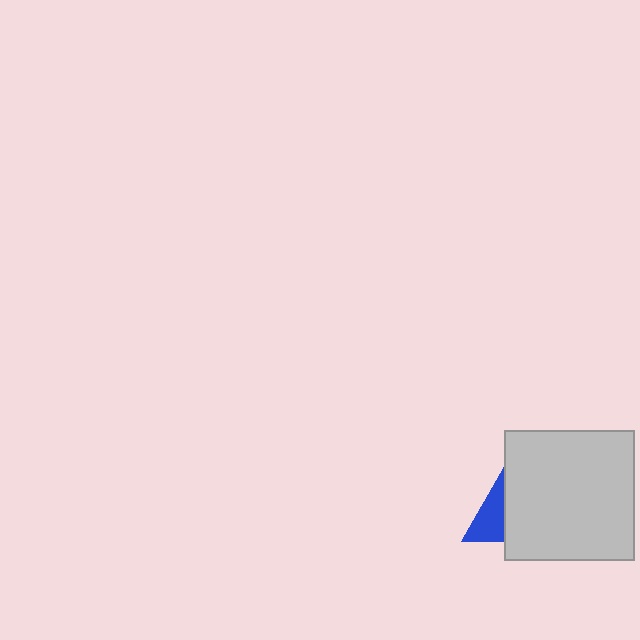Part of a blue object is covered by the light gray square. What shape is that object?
It is a triangle.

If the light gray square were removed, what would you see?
You would see the complete blue triangle.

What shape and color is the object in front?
The object in front is a light gray square.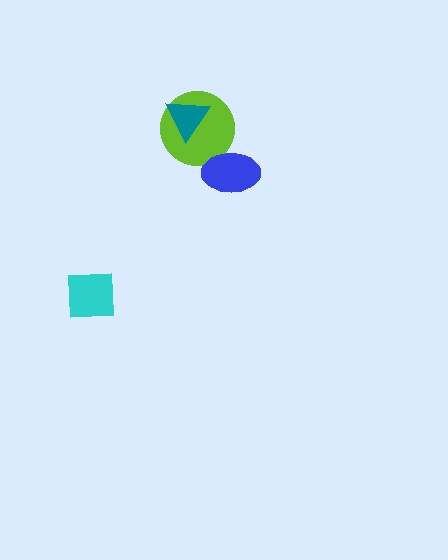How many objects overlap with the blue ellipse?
1 object overlaps with the blue ellipse.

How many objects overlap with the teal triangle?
1 object overlaps with the teal triangle.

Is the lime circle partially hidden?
Yes, it is partially covered by another shape.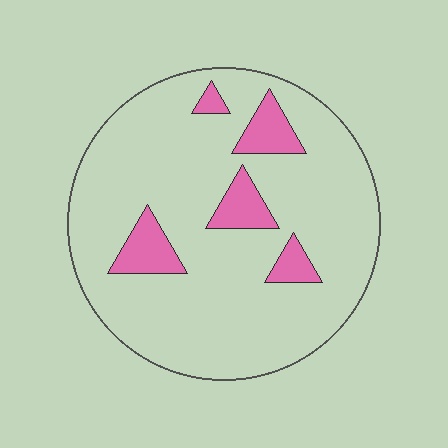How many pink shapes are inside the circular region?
5.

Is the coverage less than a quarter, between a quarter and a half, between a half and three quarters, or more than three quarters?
Less than a quarter.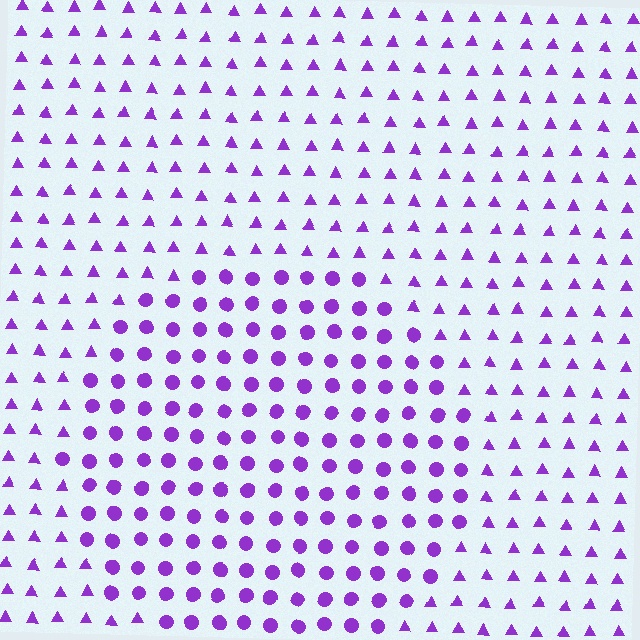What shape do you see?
I see a circle.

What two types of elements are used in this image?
The image uses circles inside the circle region and triangles outside it.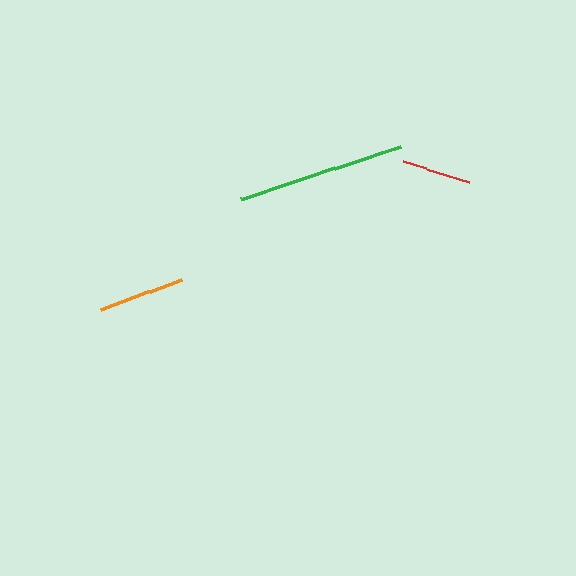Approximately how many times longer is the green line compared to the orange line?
The green line is approximately 1.9 times the length of the orange line.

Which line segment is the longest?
The green line is the longest at approximately 168 pixels.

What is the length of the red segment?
The red segment is approximately 69 pixels long.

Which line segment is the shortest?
The red line is the shortest at approximately 69 pixels.